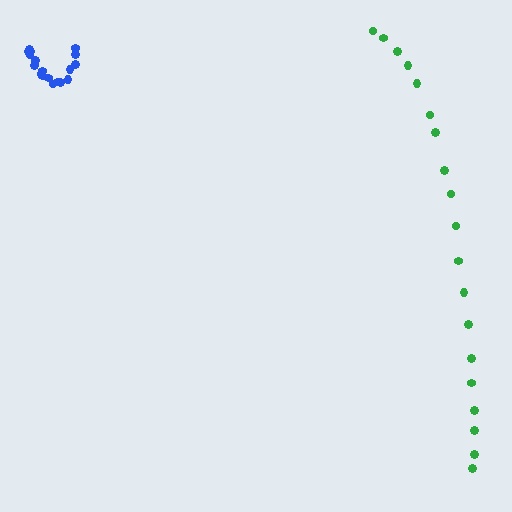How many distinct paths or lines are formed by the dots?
There are 2 distinct paths.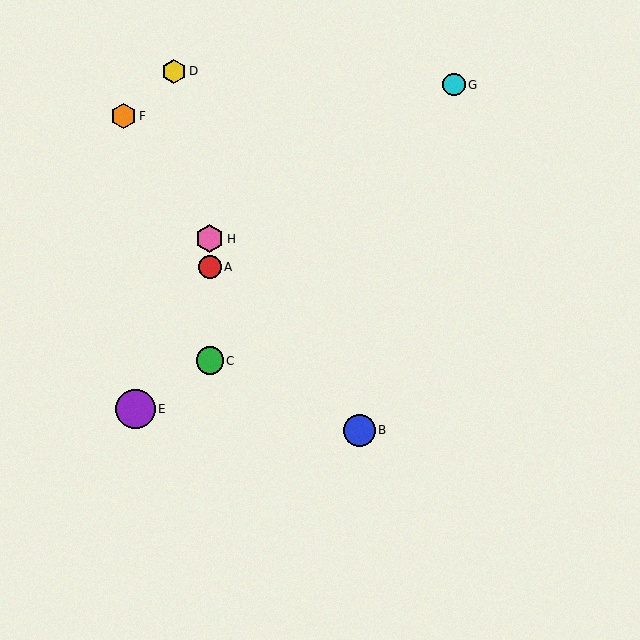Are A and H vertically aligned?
Yes, both are at x≈210.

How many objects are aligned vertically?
3 objects (A, C, H) are aligned vertically.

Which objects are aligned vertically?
Objects A, C, H are aligned vertically.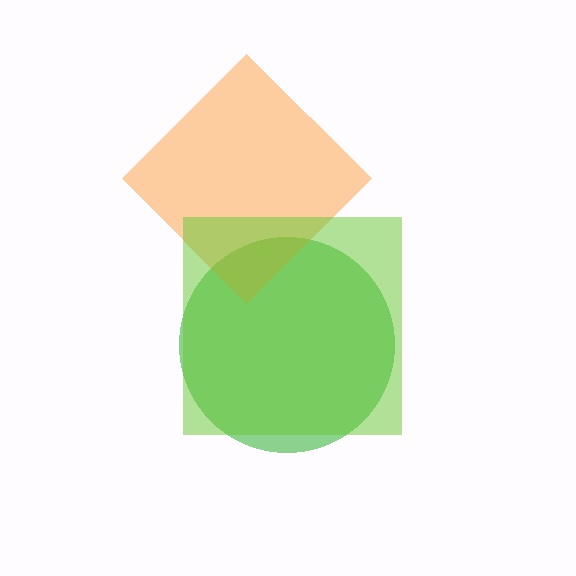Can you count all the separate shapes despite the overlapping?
Yes, there are 3 separate shapes.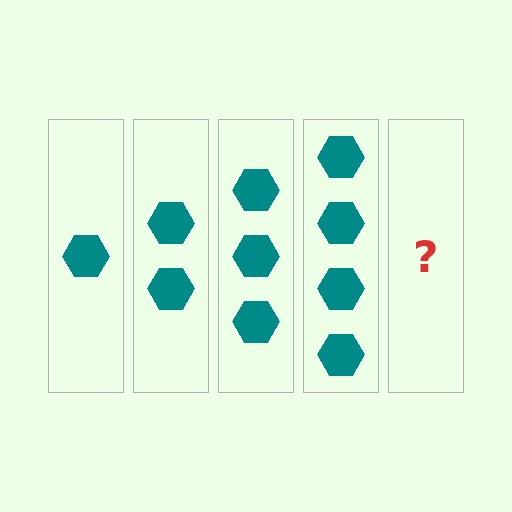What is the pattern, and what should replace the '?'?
The pattern is that each step adds one more hexagon. The '?' should be 5 hexagons.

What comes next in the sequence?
The next element should be 5 hexagons.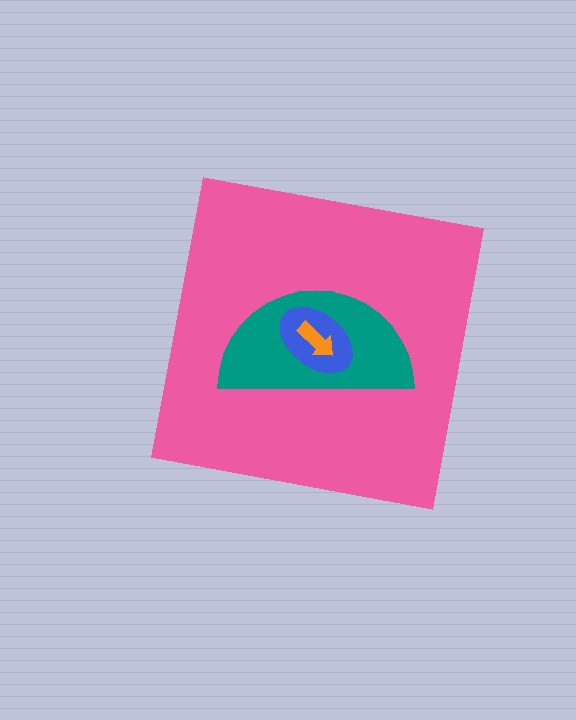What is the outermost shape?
The pink square.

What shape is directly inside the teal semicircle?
The blue ellipse.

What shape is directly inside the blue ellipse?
The orange arrow.